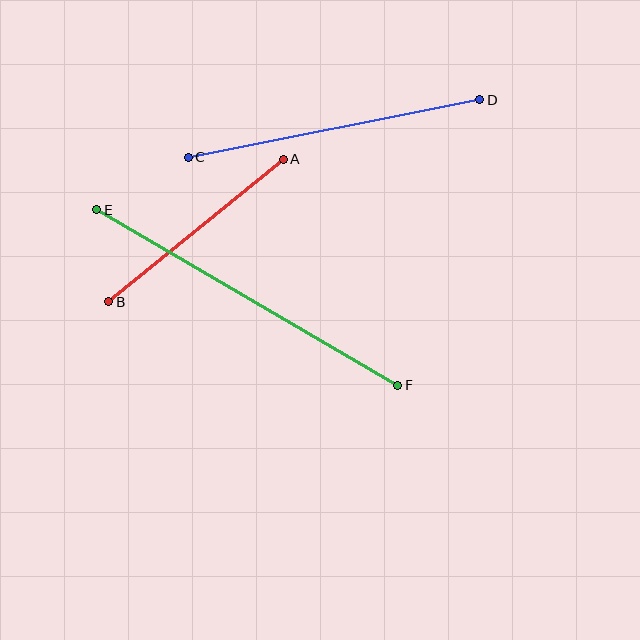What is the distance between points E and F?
The distance is approximately 349 pixels.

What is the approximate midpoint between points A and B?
The midpoint is at approximately (196, 230) pixels.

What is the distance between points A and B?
The distance is approximately 225 pixels.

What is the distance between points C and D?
The distance is approximately 297 pixels.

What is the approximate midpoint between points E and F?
The midpoint is at approximately (247, 297) pixels.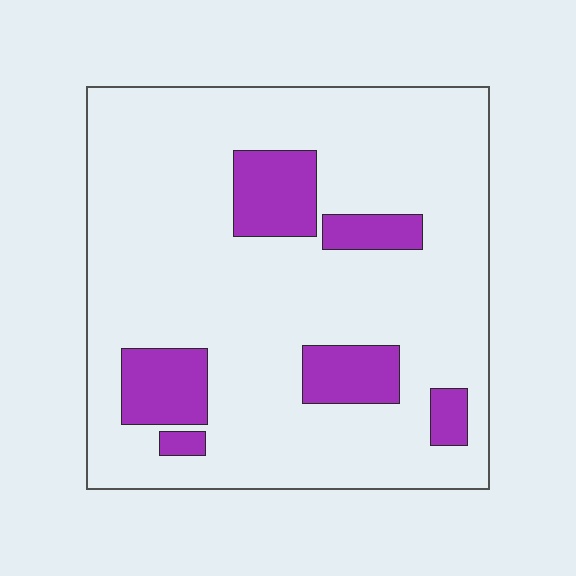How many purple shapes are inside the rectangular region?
6.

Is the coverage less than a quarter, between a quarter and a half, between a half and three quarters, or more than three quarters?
Less than a quarter.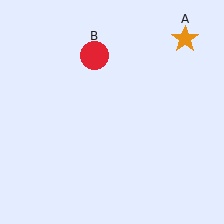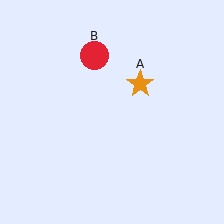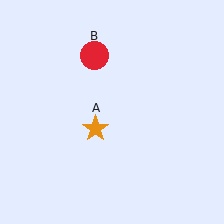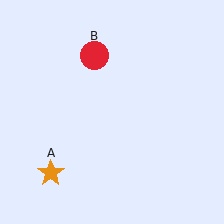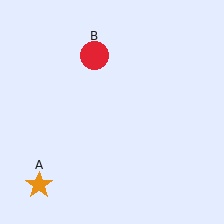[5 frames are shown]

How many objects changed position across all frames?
1 object changed position: orange star (object A).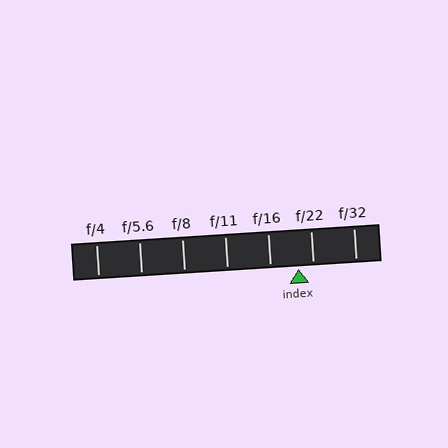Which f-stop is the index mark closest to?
The index mark is closest to f/22.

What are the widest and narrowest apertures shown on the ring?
The widest aperture shown is f/4 and the narrowest is f/32.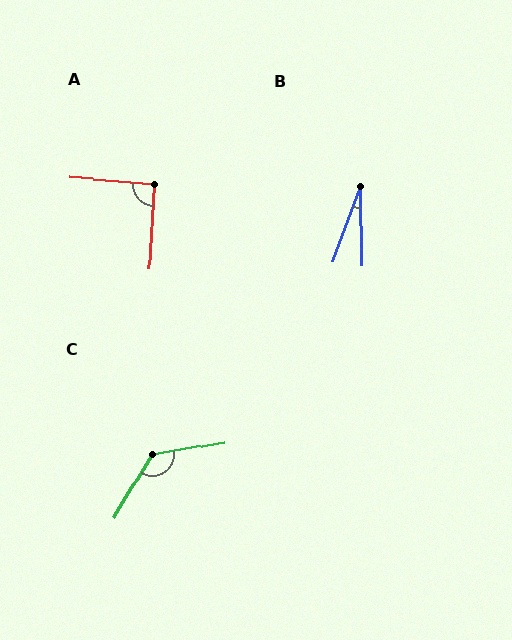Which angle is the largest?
C, at approximately 131 degrees.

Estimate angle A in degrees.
Approximately 91 degrees.